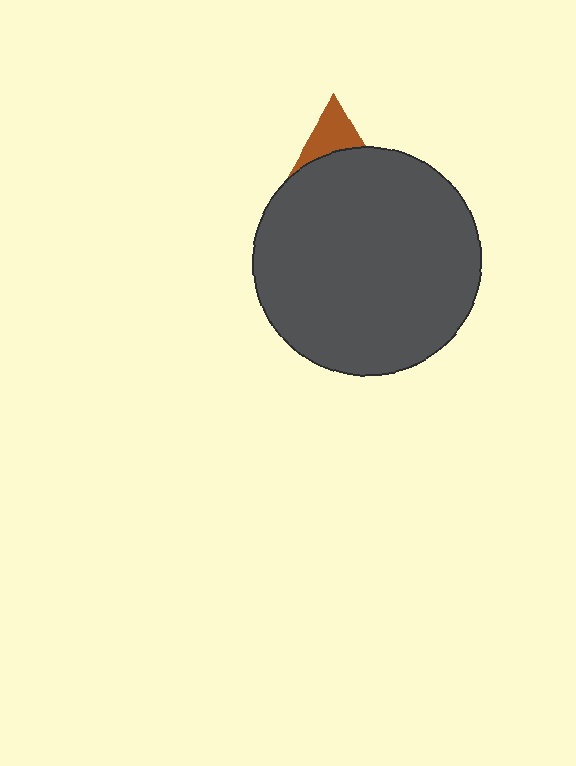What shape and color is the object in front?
The object in front is a dark gray circle.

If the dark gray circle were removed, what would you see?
You would see the complete brown triangle.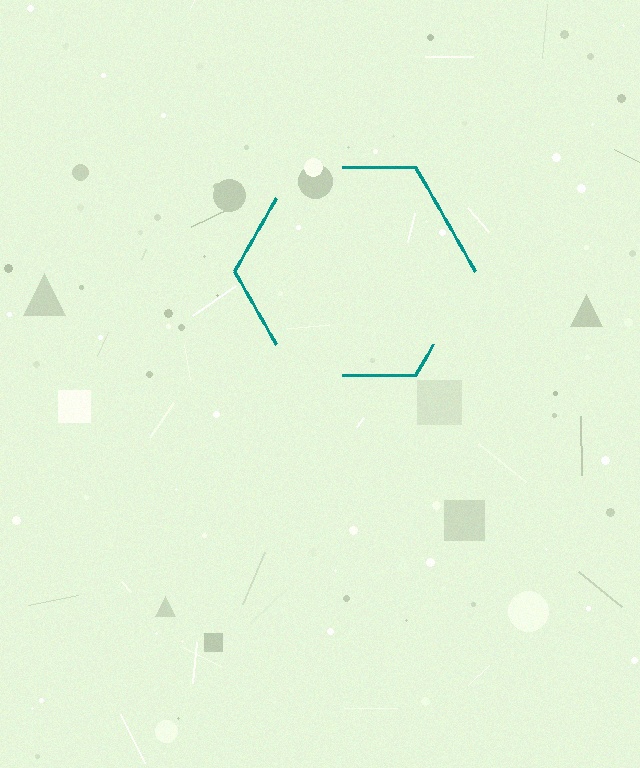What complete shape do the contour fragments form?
The contour fragments form a hexagon.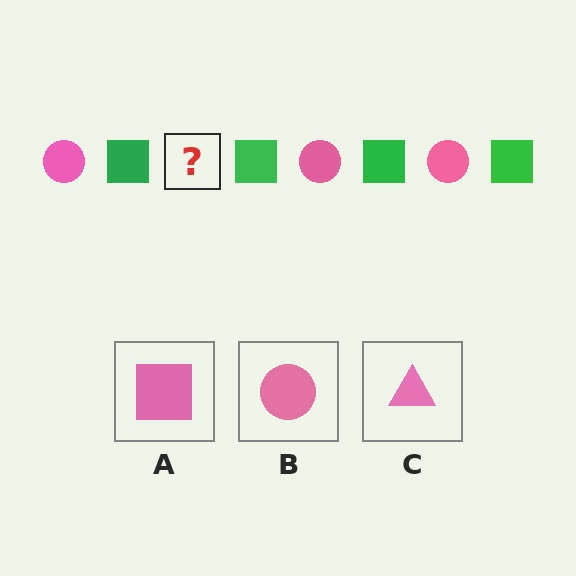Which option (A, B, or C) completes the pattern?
B.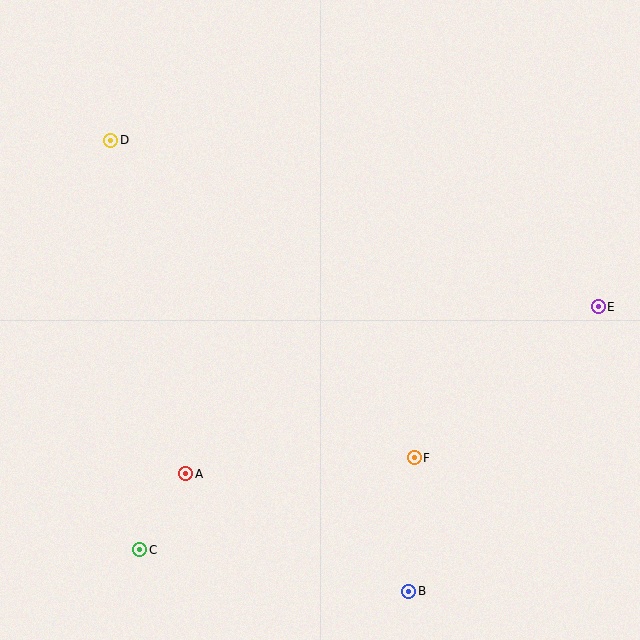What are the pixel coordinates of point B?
Point B is at (409, 591).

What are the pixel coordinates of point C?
Point C is at (140, 550).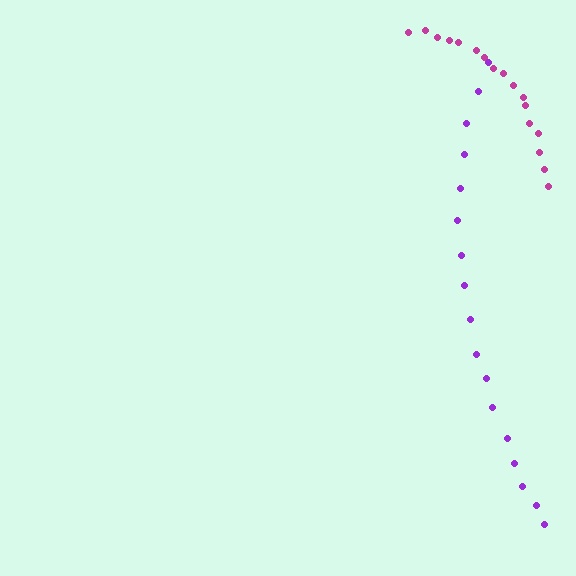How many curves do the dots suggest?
There are 2 distinct paths.